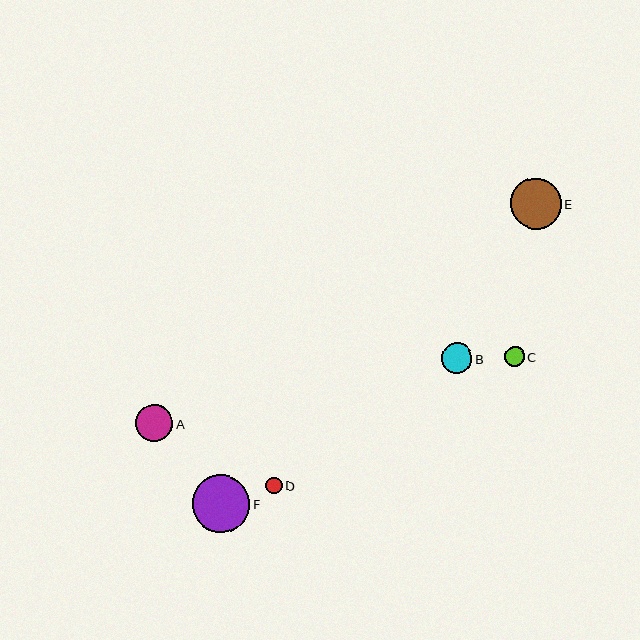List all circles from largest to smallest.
From largest to smallest: F, E, A, B, C, D.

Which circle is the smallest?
Circle D is the smallest with a size of approximately 16 pixels.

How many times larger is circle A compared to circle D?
Circle A is approximately 2.3 times the size of circle D.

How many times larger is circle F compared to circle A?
Circle F is approximately 1.5 times the size of circle A.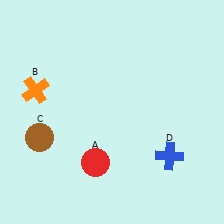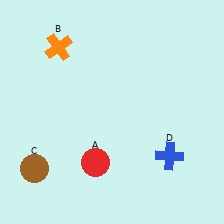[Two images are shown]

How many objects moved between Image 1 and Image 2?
2 objects moved between the two images.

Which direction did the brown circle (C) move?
The brown circle (C) moved down.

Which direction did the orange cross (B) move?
The orange cross (B) moved up.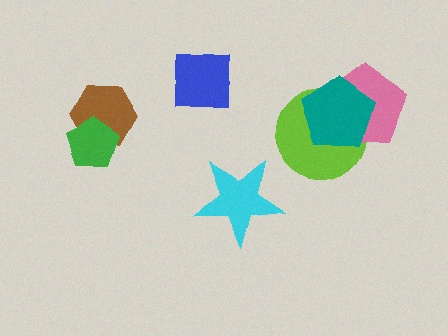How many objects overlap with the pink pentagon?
2 objects overlap with the pink pentagon.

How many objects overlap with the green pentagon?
1 object overlaps with the green pentagon.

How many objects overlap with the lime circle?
2 objects overlap with the lime circle.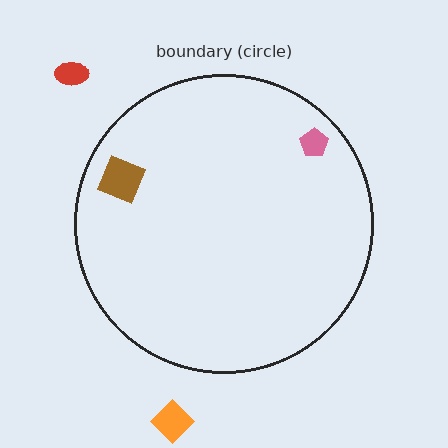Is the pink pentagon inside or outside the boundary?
Inside.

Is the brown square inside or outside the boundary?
Inside.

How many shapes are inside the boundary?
2 inside, 2 outside.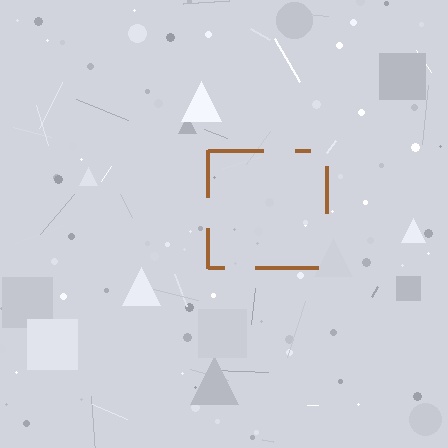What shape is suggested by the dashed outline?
The dashed outline suggests a square.